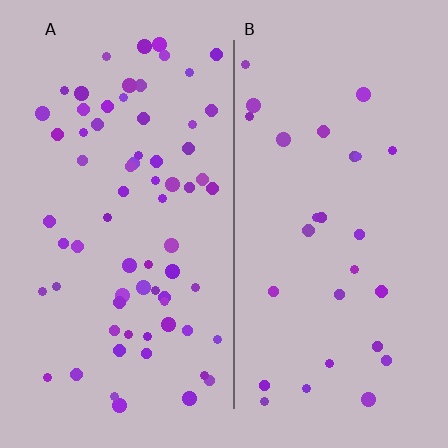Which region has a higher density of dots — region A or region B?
A (the left).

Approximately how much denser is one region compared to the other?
Approximately 2.5× — region A over region B.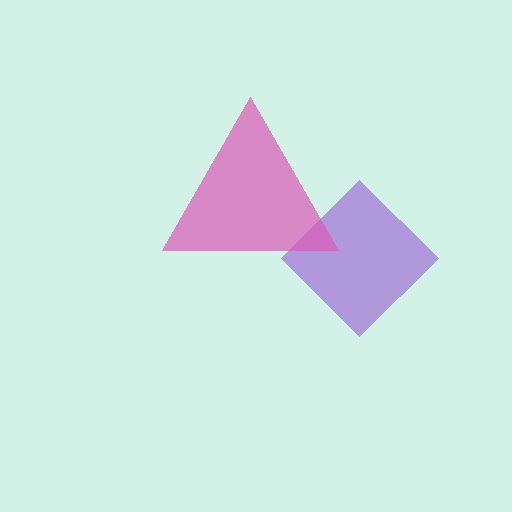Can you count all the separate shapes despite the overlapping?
Yes, there are 2 separate shapes.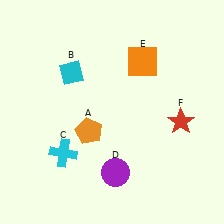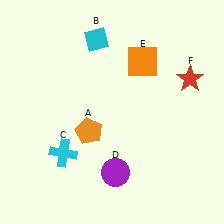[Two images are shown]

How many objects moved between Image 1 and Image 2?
2 objects moved between the two images.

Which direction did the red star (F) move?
The red star (F) moved up.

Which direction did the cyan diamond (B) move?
The cyan diamond (B) moved up.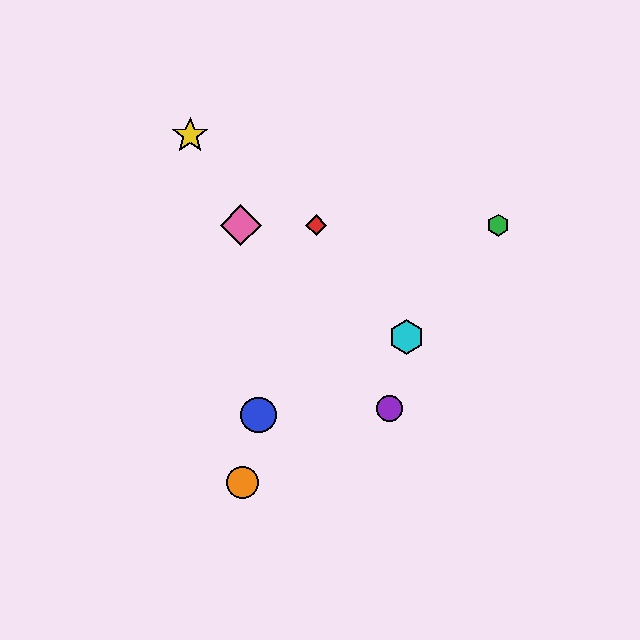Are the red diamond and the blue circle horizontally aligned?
No, the red diamond is at y≈225 and the blue circle is at y≈415.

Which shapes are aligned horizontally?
The red diamond, the green hexagon, the pink diamond are aligned horizontally.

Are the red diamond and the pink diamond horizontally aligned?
Yes, both are at y≈225.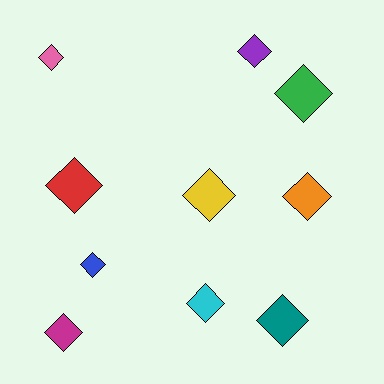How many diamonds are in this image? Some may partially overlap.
There are 10 diamonds.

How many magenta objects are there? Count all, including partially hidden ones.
There is 1 magenta object.